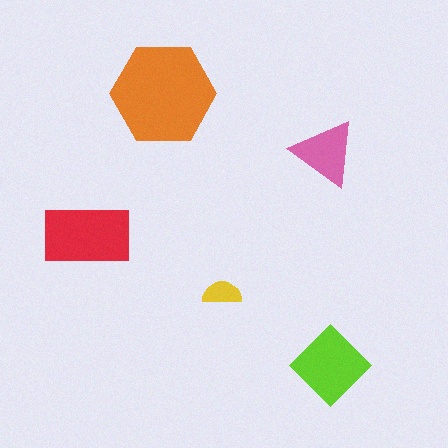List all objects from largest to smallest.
The orange hexagon, the red rectangle, the lime diamond, the pink triangle, the yellow semicircle.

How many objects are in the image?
There are 5 objects in the image.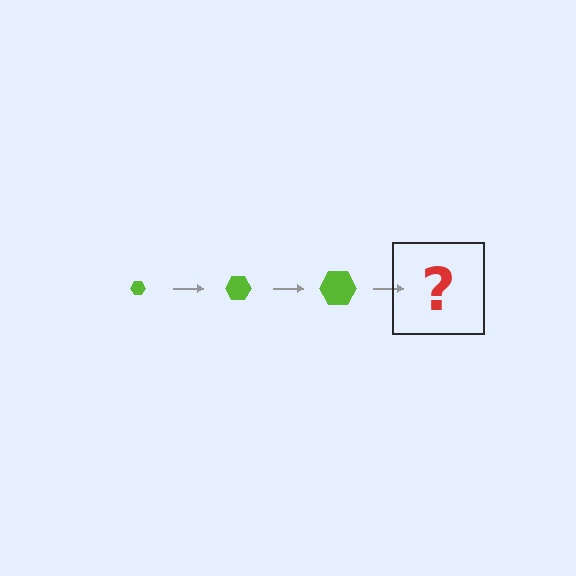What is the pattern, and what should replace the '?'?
The pattern is that the hexagon gets progressively larger each step. The '?' should be a lime hexagon, larger than the previous one.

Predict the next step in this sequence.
The next step is a lime hexagon, larger than the previous one.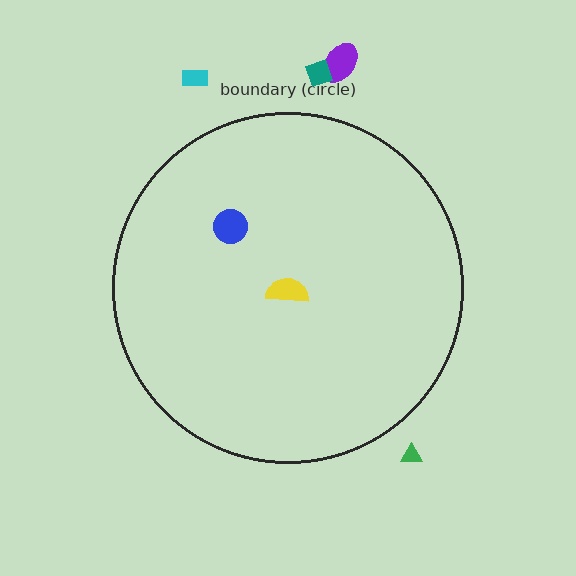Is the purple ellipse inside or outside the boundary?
Outside.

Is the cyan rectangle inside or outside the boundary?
Outside.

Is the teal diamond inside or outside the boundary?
Outside.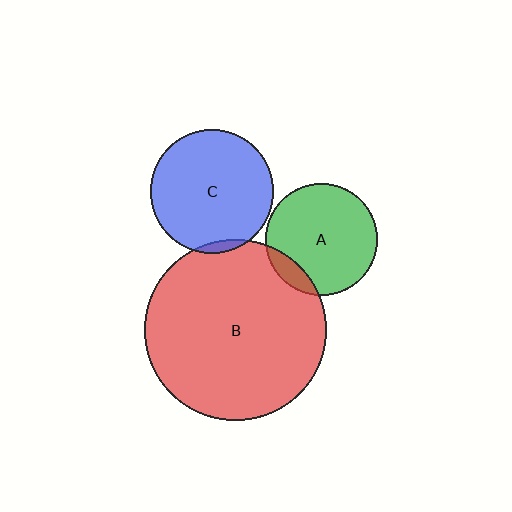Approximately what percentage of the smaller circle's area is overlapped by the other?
Approximately 5%.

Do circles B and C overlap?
Yes.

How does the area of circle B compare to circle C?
Approximately 2.2 times.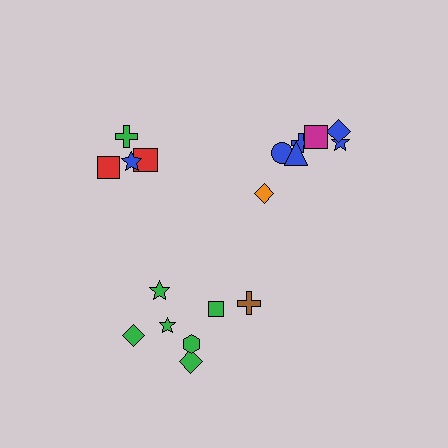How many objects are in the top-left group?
There are 4 objects.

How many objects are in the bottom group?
There are 7 objects.